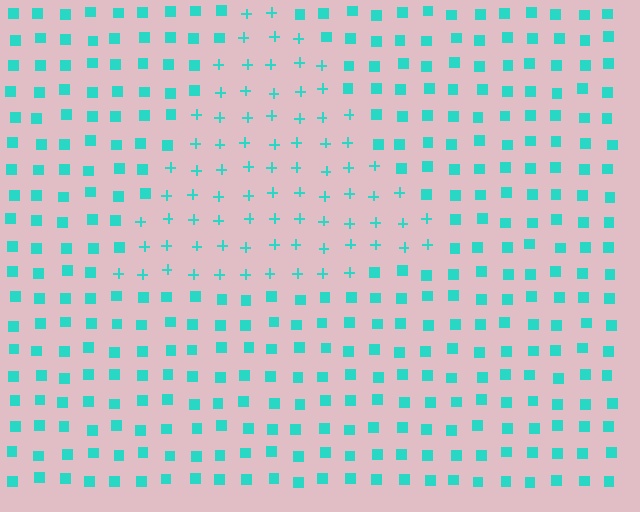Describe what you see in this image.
The image is filled with small cyan elements arranged in a uniform grid. A triangle-shaped region contains plus signs, while the surrounding area contains squares. The boundary is defined purely by the change in element shape.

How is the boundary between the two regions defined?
The boundary is defined by a change in element shape: plus signs inside vs. squares outside. All elements share the same color and spacing.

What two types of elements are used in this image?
The image uses plus signs inside the triangle region and squares outside it.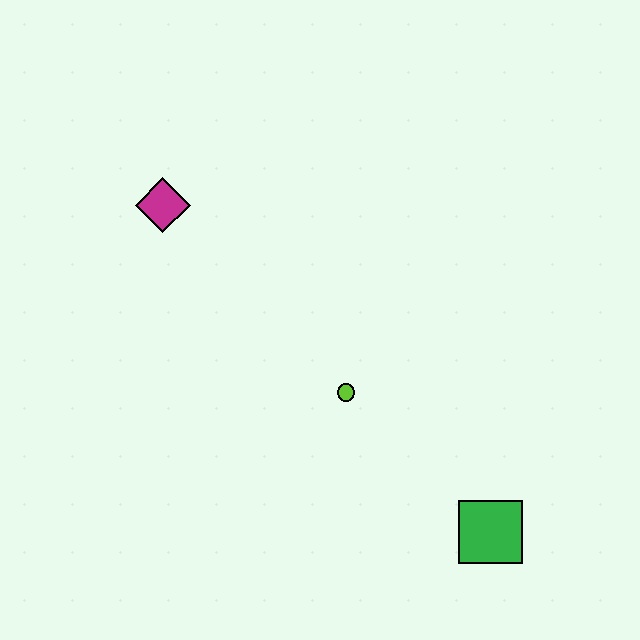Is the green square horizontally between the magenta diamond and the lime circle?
No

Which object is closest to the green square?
The lime circle is closest to the green square.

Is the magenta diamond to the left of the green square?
Yes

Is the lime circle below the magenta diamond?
Yes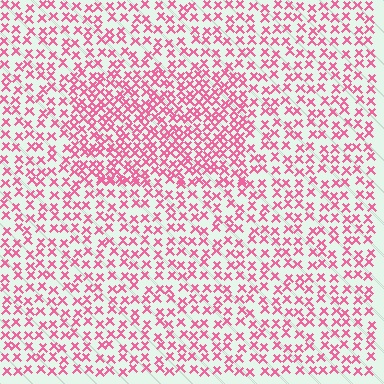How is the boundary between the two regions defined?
The boundary is defined by a change in element density (approximately 1.8x ratio). All elements are the same color, size, and shape.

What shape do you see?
I see a rectangle.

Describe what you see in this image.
The image contains small pink elements arranged at two different densities. A rectangle-shaped region is visible where the elements are more densely packed than the surrounding area.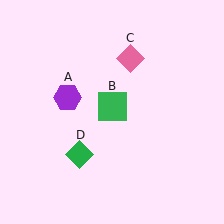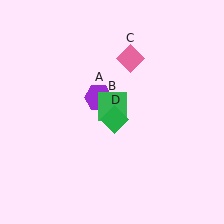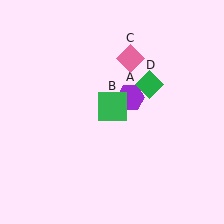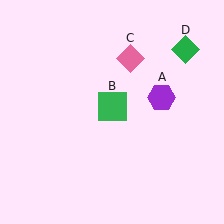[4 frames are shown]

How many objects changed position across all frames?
2 objects changed position: purple hexagon (object A), green diamond (object D).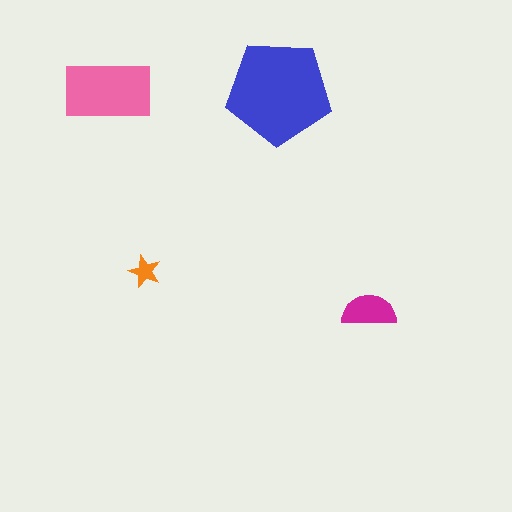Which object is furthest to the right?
The magenta semicircle is rightmost.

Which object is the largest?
The blue pentagon.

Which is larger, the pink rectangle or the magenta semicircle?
The pink rectangle.